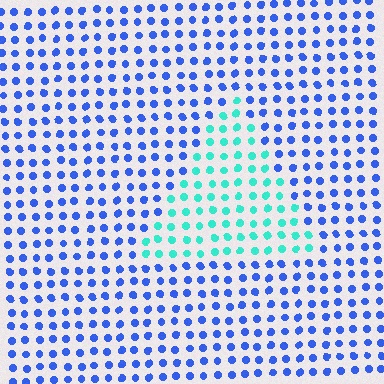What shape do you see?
I see a triangle.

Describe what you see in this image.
The image is filled with small blue elements in a uniform arrangement. A triangle-shaped region is visible where the elements are tinted to a slightly different hue, forming a subtle color boundary.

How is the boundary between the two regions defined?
The boundary is defined purely by a slight shift in hue (about 56 degrees). Spacing, size, and orientation are identical on both sides.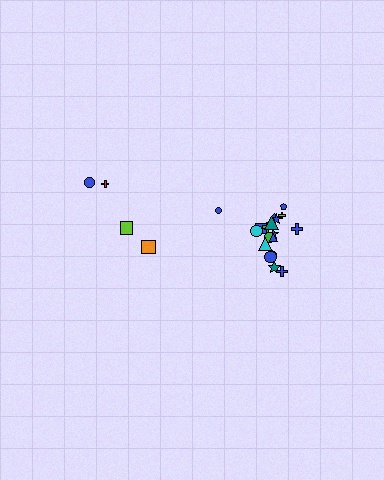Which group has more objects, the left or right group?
The right group.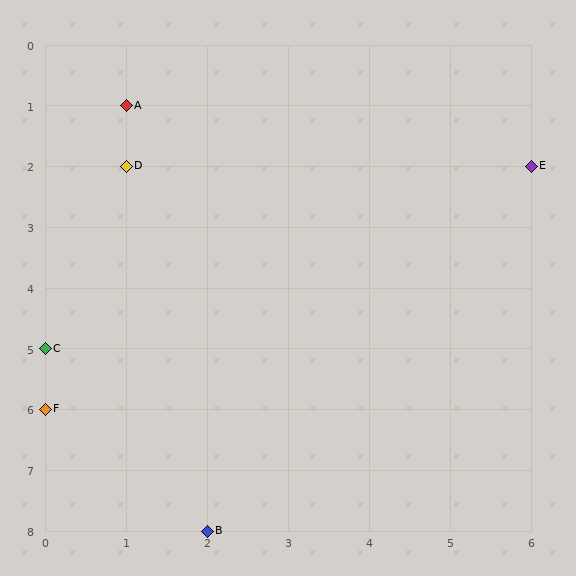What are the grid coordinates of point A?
Point A is at grid coordinates (1, 1).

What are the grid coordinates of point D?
Point D is at grid coordinates (1, 2).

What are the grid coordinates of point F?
Point F is at grid coordinates (0, 6).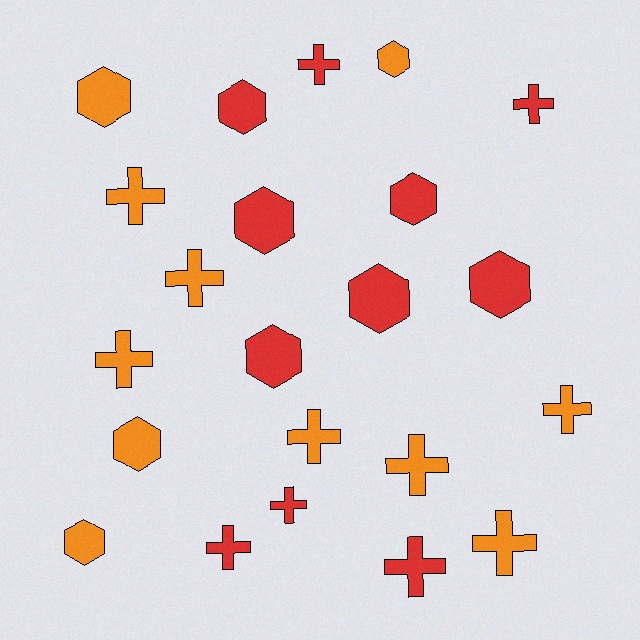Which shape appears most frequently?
Cross, with 12 objects.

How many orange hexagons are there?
There are 4 orange hexagons.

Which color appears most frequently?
Red, with 11 objects.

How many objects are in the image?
There are 22 objects.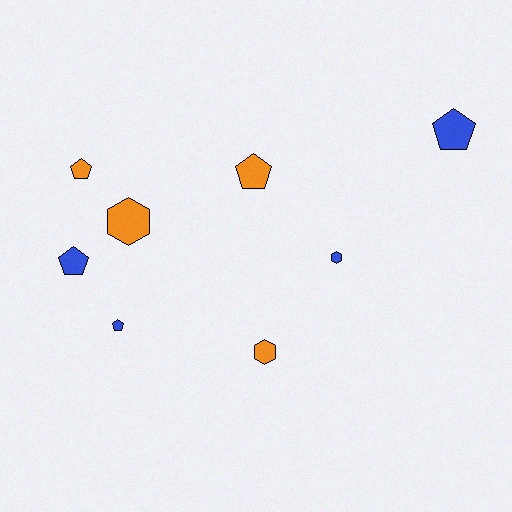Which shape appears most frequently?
Pentagon, with 5 objects.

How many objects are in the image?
There are 8 objects.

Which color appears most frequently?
Orange, with 4 objects.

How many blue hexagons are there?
There is 1 blue hexagon.